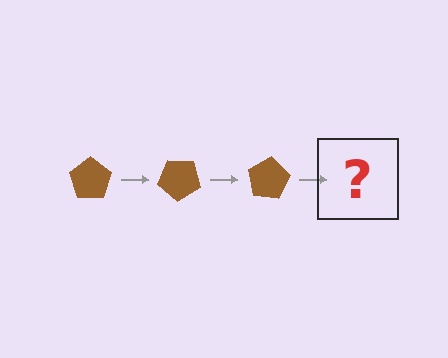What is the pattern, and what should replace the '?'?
The pattern is that the pentagon rotates 40 degrees each step. The '?' should be a brown pentagon rotated 120 degrees.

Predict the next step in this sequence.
The next step is a brown pentagon rotated 120 degrees.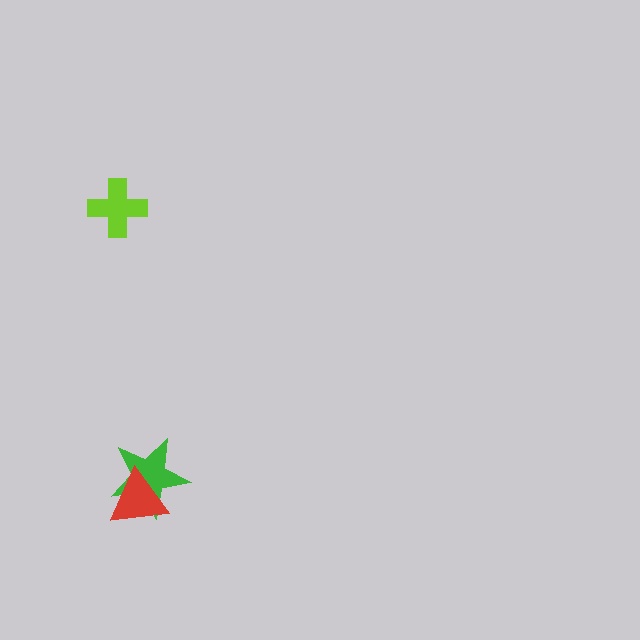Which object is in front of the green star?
The red triangle is in front of the green star.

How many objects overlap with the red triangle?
1 object overlaps with the red triangle.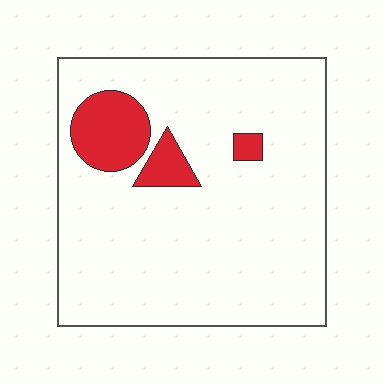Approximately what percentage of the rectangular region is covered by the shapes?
Approximately 10%.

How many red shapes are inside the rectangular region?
3.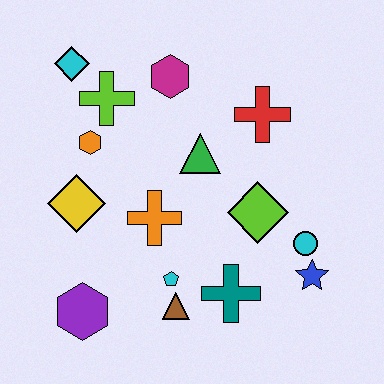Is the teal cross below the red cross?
Yes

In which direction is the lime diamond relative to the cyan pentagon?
The lime diamond is to the right of the cyan pentagon.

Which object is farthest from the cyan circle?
The cyan diamond is farthest from the cyan circle.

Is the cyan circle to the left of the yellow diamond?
No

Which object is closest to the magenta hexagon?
The lime cross is closest to the magenta hexagon.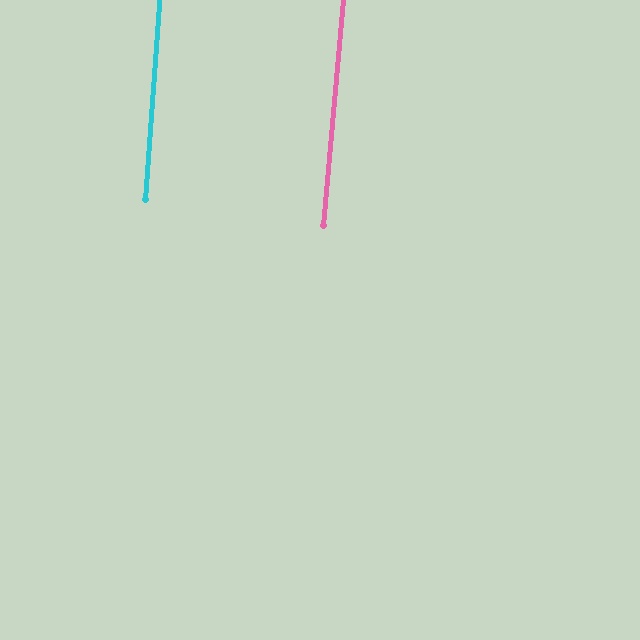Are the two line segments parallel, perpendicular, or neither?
Parallel — their directions differ by only 0.9°.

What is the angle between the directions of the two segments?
Approximately 1 degree.